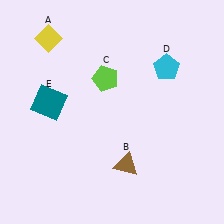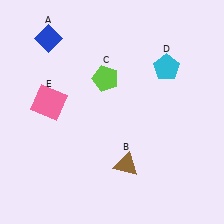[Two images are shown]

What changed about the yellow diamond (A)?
In Image 1, A is yellow. In Image 2, it changed to blue.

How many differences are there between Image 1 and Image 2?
There are 2 differences between the two images.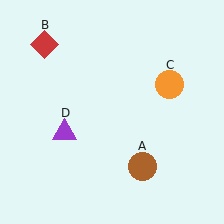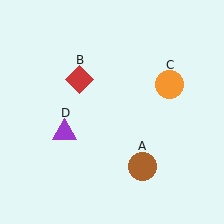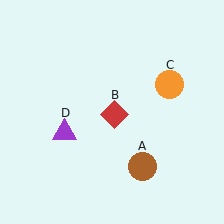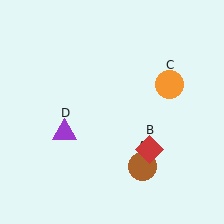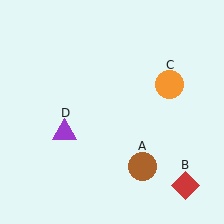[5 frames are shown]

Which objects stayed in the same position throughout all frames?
Brown circle (object A) and orange circle (object C) and purple triangle (object D) remained stationary.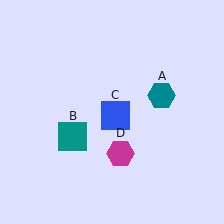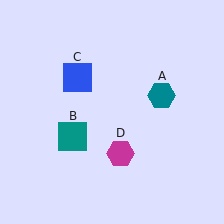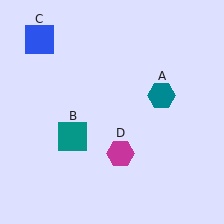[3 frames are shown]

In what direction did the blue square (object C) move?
The blue square (object C) moved up and to the left.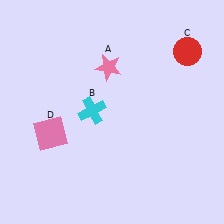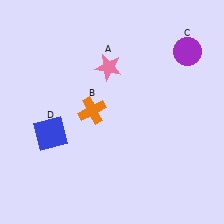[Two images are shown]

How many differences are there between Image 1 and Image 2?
There are 3 differences between the two images.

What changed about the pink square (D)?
In Image 1, D is pink. In Image 2, it changed to blue.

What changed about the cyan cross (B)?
In Image 1, B is cyan. In Image 2, it changed to orange.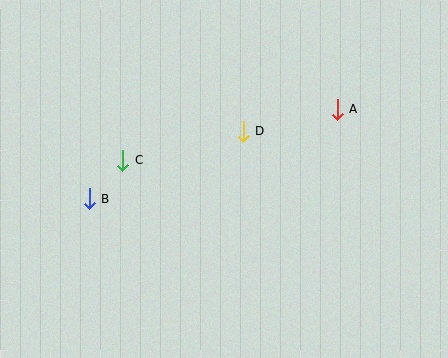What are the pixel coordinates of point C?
Point C is at (123, 160).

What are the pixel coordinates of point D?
Point D is at (243, 131).